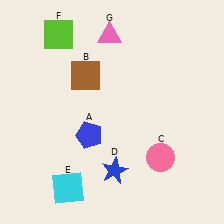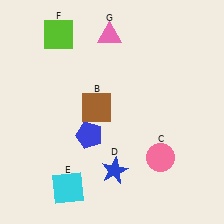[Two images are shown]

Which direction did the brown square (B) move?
The brown square (B) moved down.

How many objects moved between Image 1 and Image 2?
1 object moved between the two images.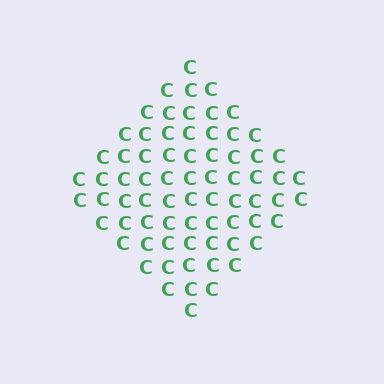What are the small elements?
The small elements are letter C's.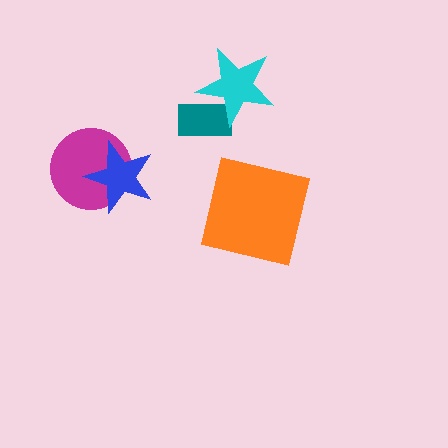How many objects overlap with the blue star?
1 object overlaps with the blue star.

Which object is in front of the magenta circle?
The blue star is in front of the magenta circle.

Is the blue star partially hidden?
No, no other shape covers it.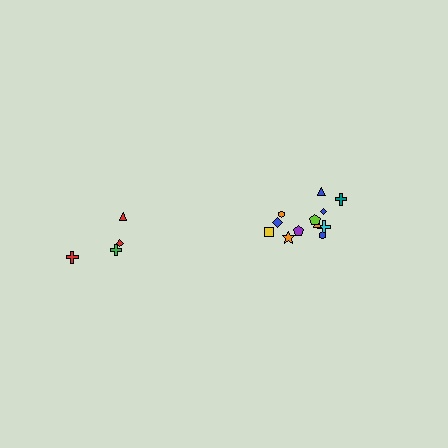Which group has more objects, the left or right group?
The right group.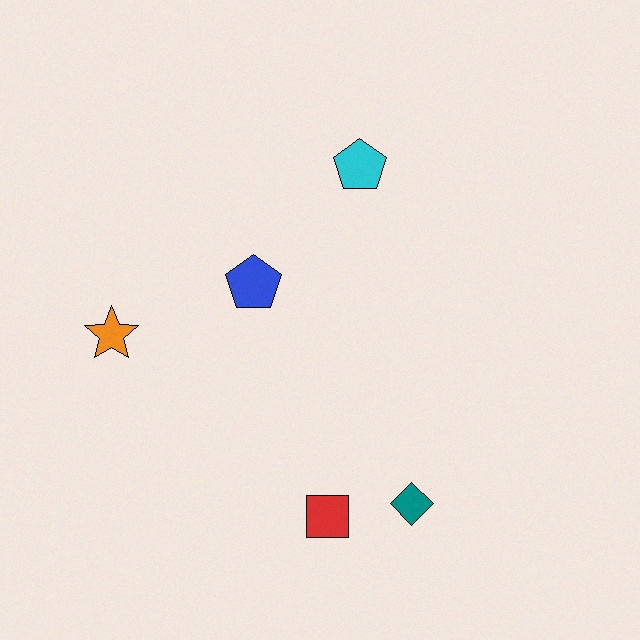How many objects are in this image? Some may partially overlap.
There are 5 objects.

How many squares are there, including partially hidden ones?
There is 1 square.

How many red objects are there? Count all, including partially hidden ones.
There is 1 red object.